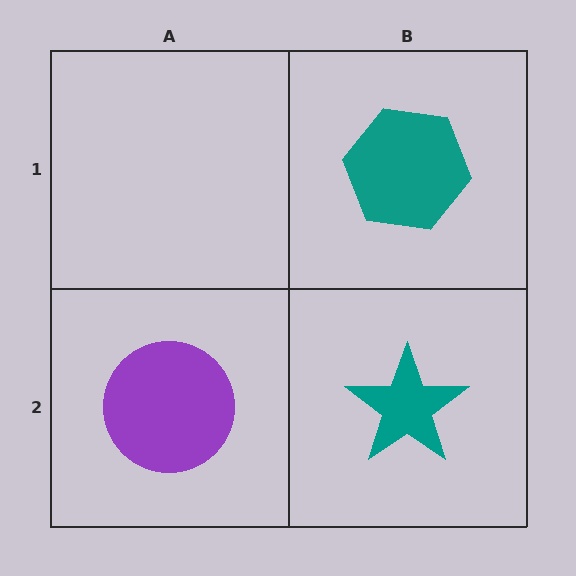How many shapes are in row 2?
2 shapes.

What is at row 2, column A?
A purple circle.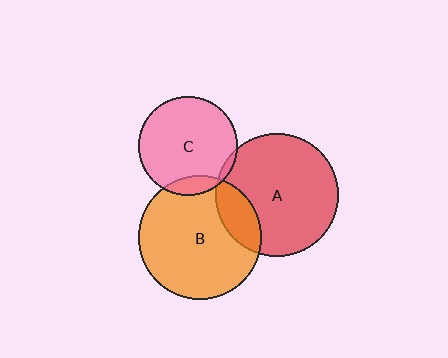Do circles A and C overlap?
Yes.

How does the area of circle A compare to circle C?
Approximately 1.5 times.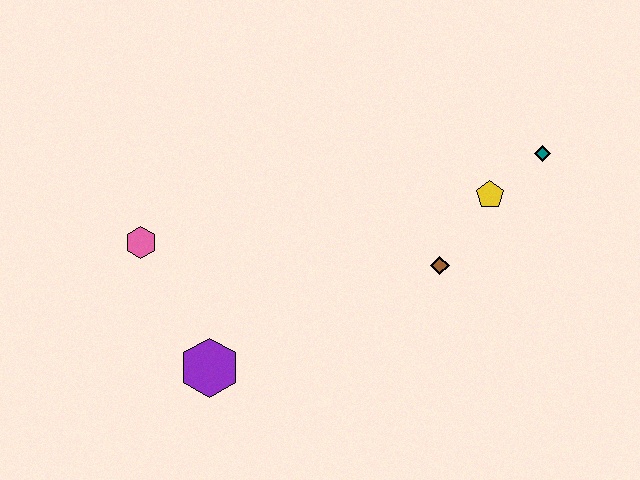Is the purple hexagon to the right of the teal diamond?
No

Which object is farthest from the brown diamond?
The pink hexagon is farthest from the brown diamond.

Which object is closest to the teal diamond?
The yellow pentagon is closest to the teal diamond.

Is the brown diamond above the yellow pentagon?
No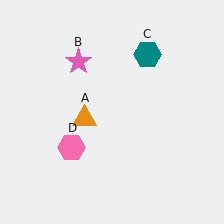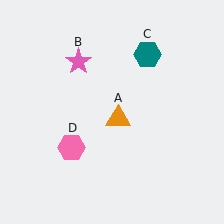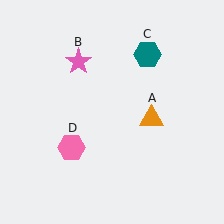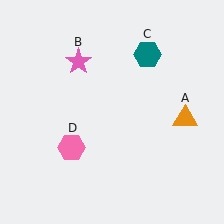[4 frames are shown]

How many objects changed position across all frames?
1 object changed position: orange triangle (object A).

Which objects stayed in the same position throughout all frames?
Pink star (object B) and teal hexagon (object C) and pink hexagon (object D) remained stationary.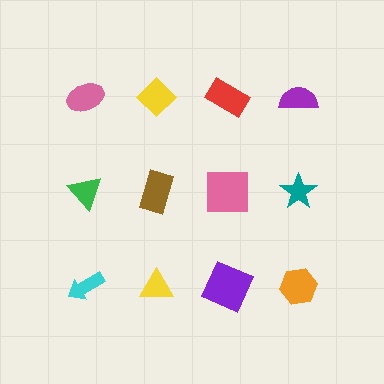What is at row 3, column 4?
An orange hexagon.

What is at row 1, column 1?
A pink ellipse.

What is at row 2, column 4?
A teal star.